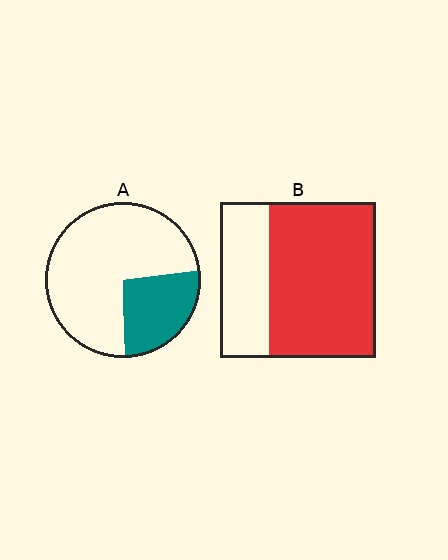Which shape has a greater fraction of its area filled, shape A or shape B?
Shape B.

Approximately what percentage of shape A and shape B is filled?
A is approximately 25% and B is approximately 70%.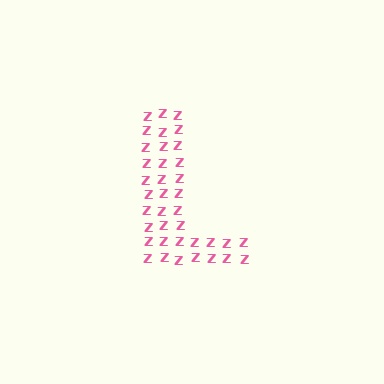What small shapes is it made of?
It is made of small letter Z's.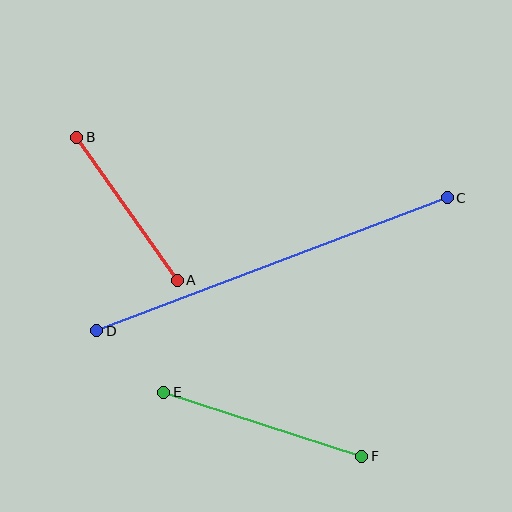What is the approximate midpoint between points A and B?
The midpoint is at approximately (127, 209) pixels.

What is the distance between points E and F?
The distance is approximately 208 pixels.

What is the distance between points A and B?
The distance is approximately 175 pixels.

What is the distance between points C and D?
The distance is approximately 375 pixels.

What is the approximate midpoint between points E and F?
The midpoint is at approximately (263, 424) pixels.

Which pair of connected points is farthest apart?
Points C and D are farthest apart.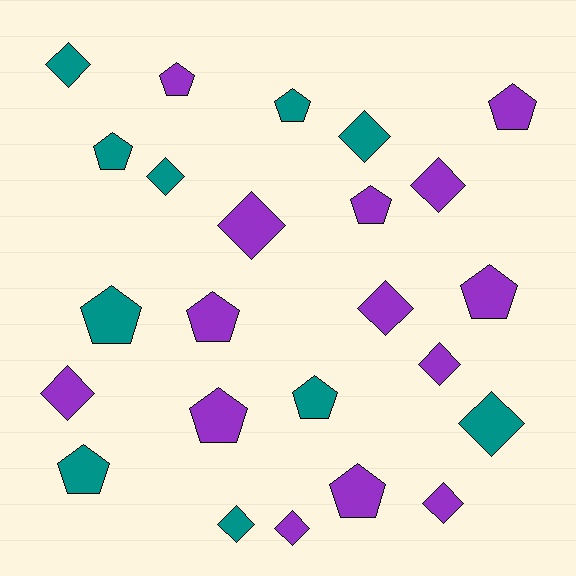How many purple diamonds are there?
There are 7 purple diamonds.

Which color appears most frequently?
Purple, with 14 objects.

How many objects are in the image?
There are 24 objects.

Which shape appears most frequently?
Pentagon, with 12 objects.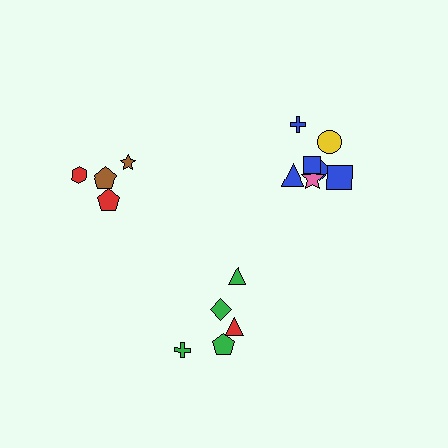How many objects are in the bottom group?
There are 5 objects.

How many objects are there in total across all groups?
There are 16 objects.